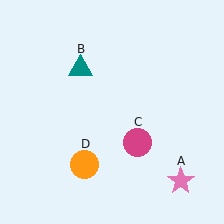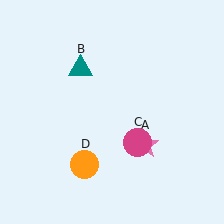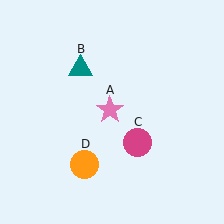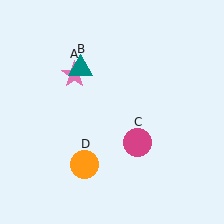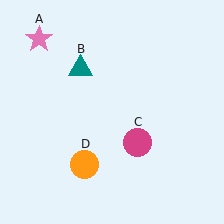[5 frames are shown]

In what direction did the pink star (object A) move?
The pink star (object A) moved up and to the left.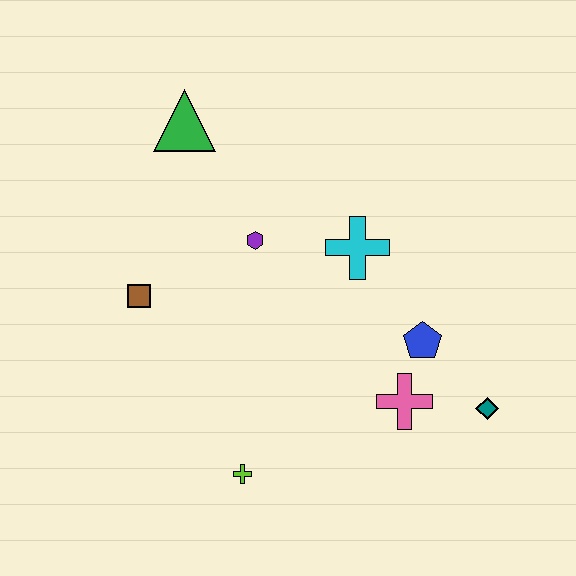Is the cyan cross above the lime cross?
Yes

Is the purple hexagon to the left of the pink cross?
Yes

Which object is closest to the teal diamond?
The pink cross is closest to the teal diamond.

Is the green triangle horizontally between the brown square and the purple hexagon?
Yes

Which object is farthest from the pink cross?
The green triangle is farthest from the pink cross.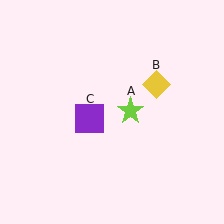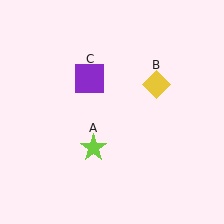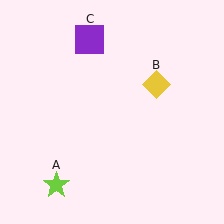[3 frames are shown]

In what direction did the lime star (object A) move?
The lime star (object A) moved down and to the left.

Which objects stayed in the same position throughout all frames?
Yellow diamond (object B) remained stationary.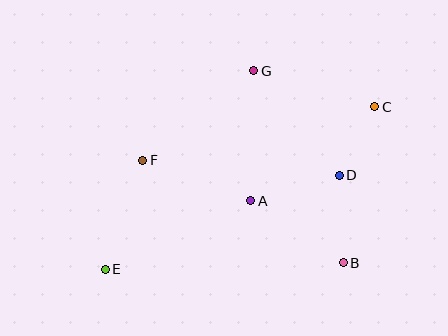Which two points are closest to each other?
Points C and D are closest to each other.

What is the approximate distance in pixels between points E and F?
The distance between E and F is approximately 115 pixels.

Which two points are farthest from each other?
Points C and E are farthest from each other.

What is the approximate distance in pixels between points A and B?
The distance between A and B is approximately 111 pixels.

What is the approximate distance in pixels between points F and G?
The distance between F and G is approximately 143 pixels.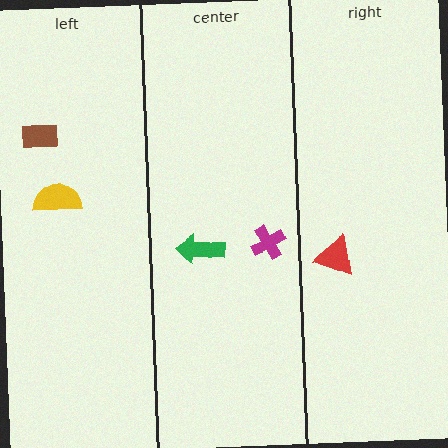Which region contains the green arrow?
The center region.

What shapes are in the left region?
The brown rectangle, the yellow semicircle.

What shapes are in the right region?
The red triangle.